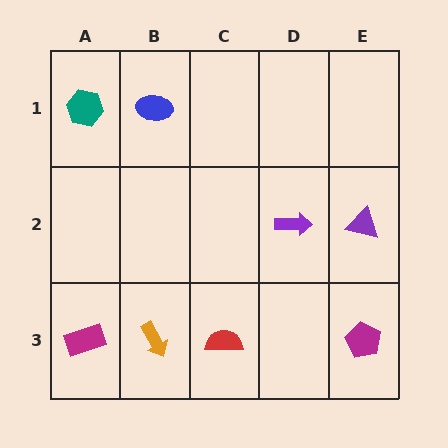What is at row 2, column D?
A purple arrow.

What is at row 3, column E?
A magenta pentagon.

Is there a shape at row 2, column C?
No, that cell is empty.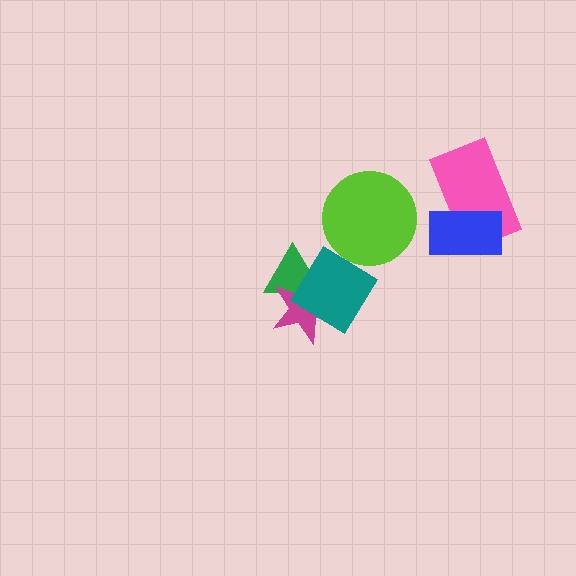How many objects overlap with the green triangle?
2 objects overlap with the green triangle.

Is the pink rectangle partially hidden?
Yes, it is partially covered by another shape.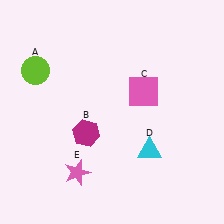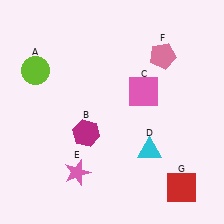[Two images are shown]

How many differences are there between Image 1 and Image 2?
There are 2 differences between the two images.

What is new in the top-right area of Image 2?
A pink pentagon (F) was added in the top-right area of Image 2.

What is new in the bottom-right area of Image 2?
A red square (G) was added in the bottom-right area of Image 2.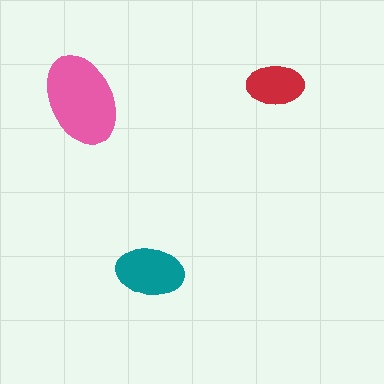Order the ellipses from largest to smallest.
the pink one, the teal one, the red one.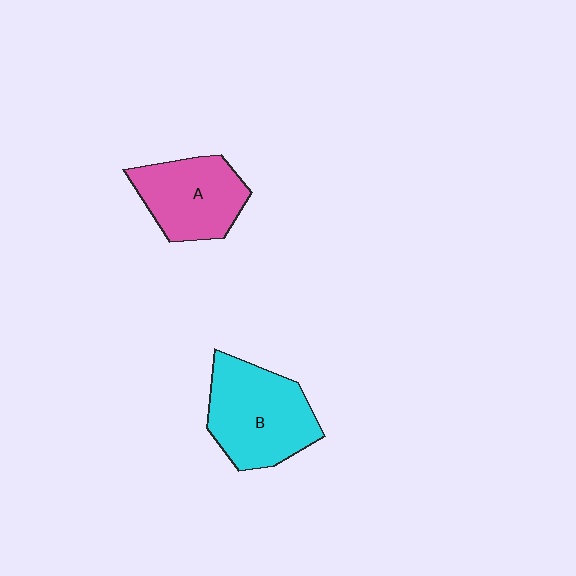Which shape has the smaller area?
Shape A (pink).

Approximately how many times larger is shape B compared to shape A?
Approximately 1.2 times.